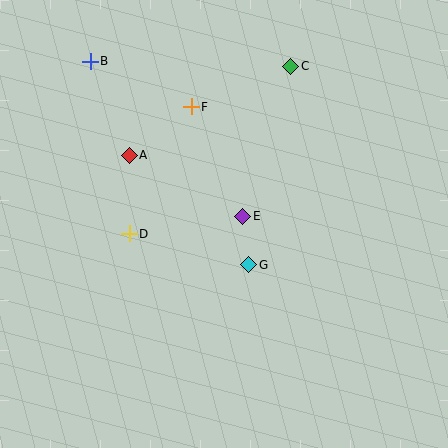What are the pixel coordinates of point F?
Point F is at (191, 107).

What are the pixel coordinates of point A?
Point A is at (129, 155).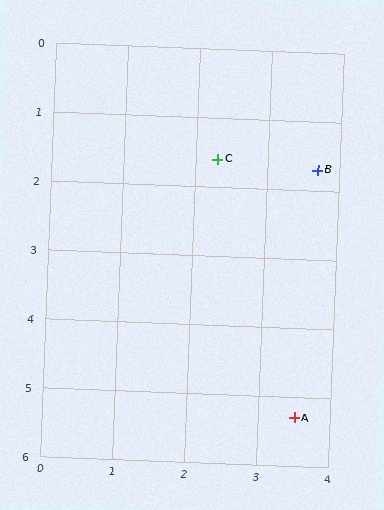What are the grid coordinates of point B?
Point B is at approximately (3.7, 1.7).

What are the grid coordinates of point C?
Point C is at approximately (2.3, 1.6).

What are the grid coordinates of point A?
Point A is at approximately (3.5, 5.3).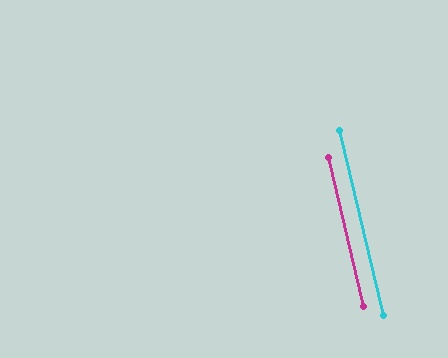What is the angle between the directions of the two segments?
Approximately 1 degree.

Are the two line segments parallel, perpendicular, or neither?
Parallel — their directions differ by only 0.5°.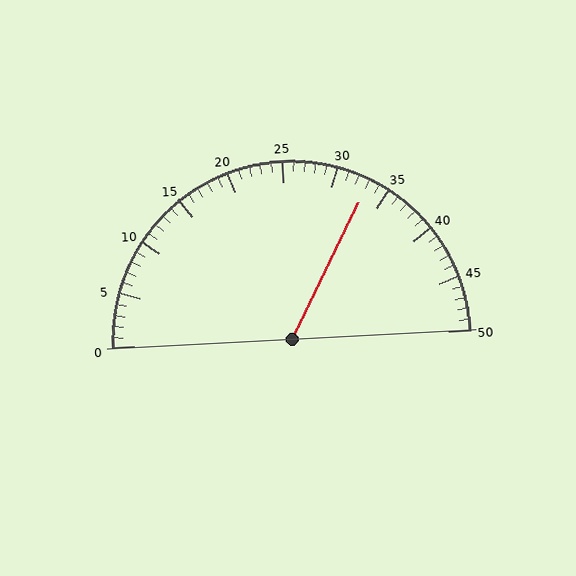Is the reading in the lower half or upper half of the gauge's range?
The reading is in the upper half of the range (0 to 50).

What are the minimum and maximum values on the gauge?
The gauge ranges from 0 to 50.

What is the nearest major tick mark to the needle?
The nearest major tick mark is 35.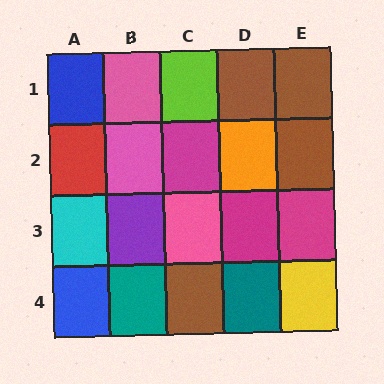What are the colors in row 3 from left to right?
Cyan, purple, pink, magenta, magenta.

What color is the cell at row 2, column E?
Brown.